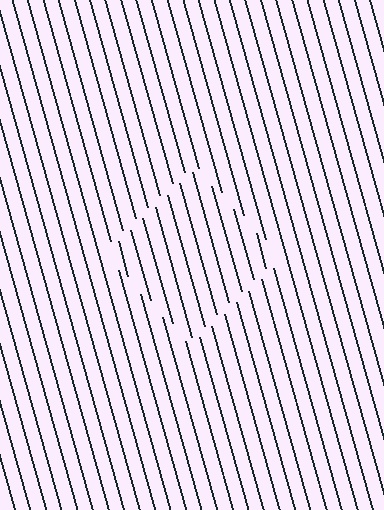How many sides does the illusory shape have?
4 sides — the line-ends trace a square.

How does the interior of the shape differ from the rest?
The interior of the shape contains the same grating, shifted by half a period — the contour is defined by the phase discontinuity where line-ends from the inner and outer gratings abut.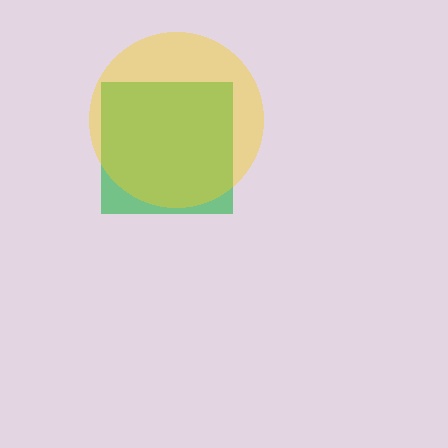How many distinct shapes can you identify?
There are 2 distinct shapes: a green square, a yellow circle.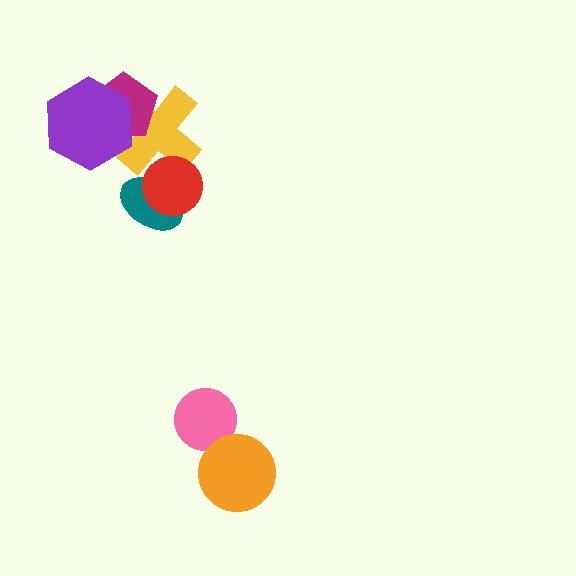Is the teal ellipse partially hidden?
Yes, it is partially covered by another shape.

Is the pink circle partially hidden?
Yes, it is partially covered by another shape.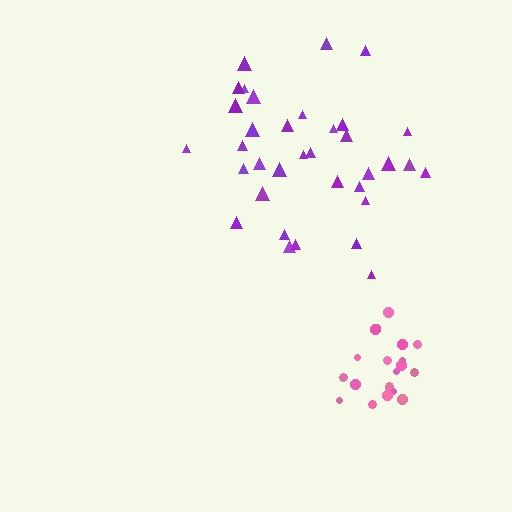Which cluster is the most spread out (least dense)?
Purple.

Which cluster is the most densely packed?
Pink.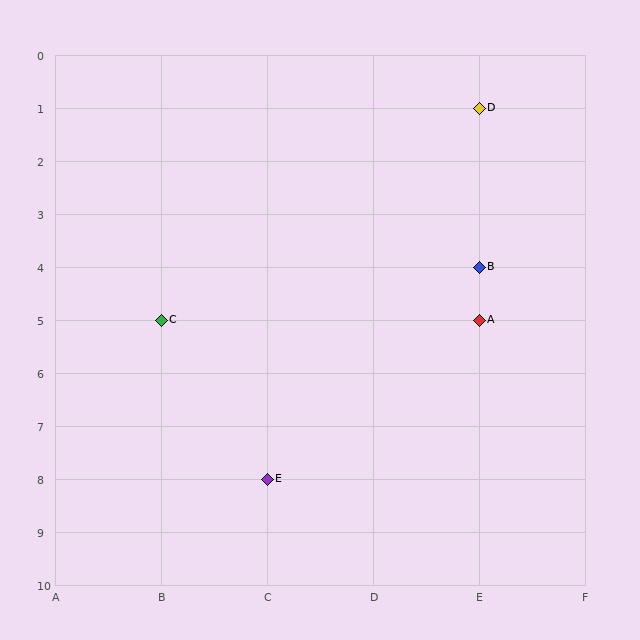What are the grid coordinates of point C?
Point C is at grid coordinates (B, 5).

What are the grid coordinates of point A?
Point A is at grid coordinates (E, 5).